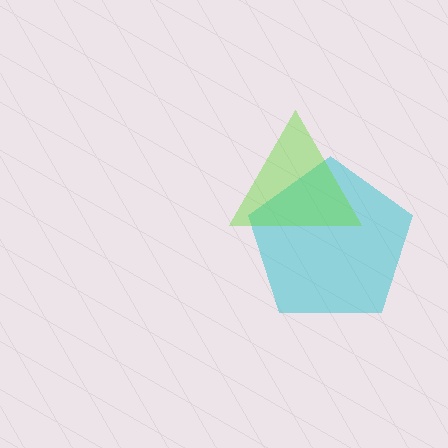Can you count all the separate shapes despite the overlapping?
Yes, there are 2 separate shapes.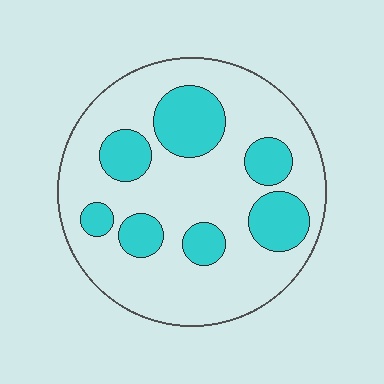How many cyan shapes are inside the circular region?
7.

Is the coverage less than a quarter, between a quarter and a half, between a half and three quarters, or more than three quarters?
Between a quarter and a half.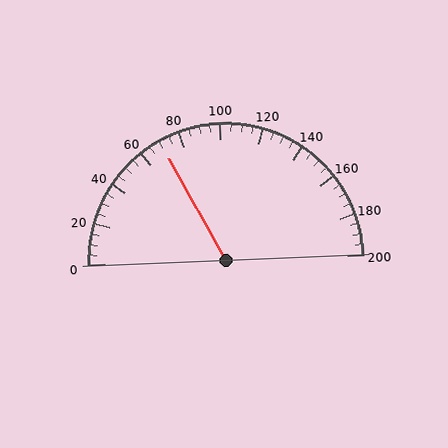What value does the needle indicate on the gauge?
The needle indicates approximately 70.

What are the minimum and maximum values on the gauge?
The gauge ranges from 0 to 200.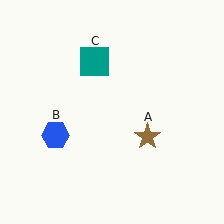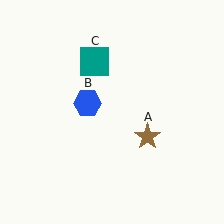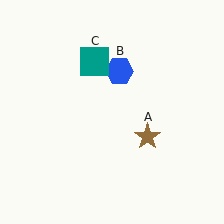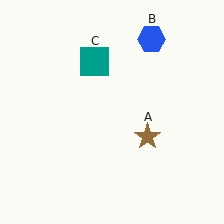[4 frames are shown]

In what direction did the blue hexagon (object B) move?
The blue hexagon (object B) moved up and to the right.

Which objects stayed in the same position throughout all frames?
Brown star (object A) and teal square (object C) remained stationary.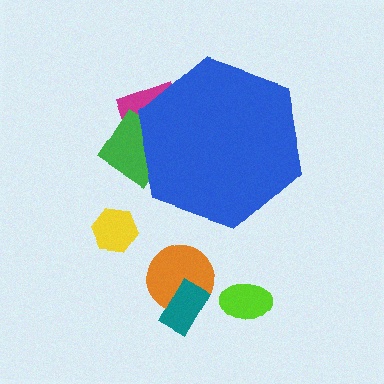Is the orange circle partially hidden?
No, the orange circle is fully visible.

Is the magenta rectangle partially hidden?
Yes, the magenta rectangle is partially hidden behind the blue hexagon.